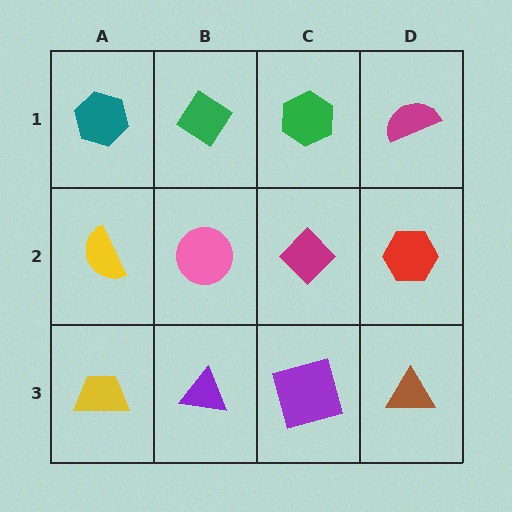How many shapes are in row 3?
4 shapes.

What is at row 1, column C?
A green hexagon.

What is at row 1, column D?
A magenta semicircle.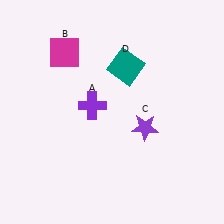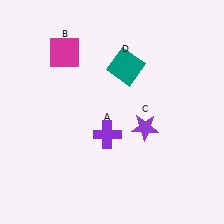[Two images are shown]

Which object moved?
The purple cross (A) moved down.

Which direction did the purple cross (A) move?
The purple cross (A) moved down.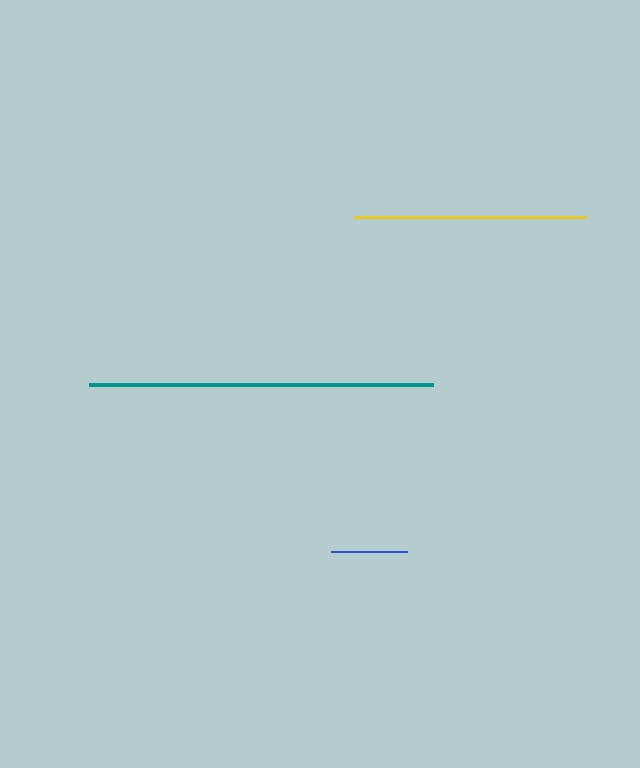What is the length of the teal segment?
The teal segment is approximately 344 pixels long.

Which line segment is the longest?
The teal line is the longest at approximately 344 pixels.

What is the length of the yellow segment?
The yellow segment is approximately 232 pixels long.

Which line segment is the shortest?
The blue line is the shortest at approximately 76 pixels.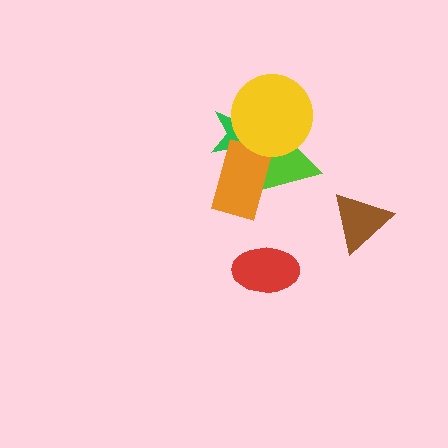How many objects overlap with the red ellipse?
0 objects overlap with the red ellipse.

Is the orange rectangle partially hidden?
No, no other shape covers it.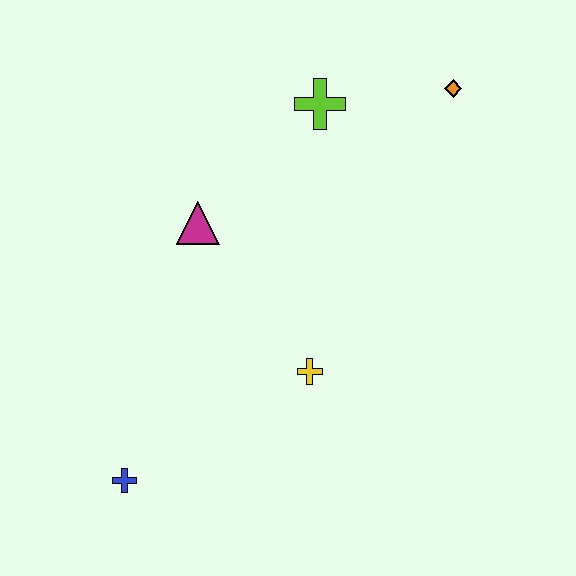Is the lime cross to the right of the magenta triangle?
Yes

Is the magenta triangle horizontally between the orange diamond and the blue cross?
Yes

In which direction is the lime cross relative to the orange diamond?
The lime cross is to the left of the orange diamond.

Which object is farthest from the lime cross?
The blue cross is farthest from the lime cross.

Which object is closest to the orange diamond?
The lime cross is closest to the orange diamond.